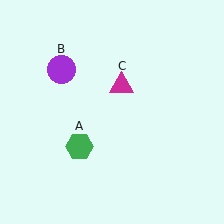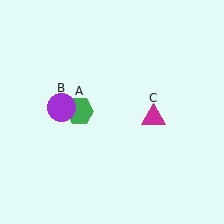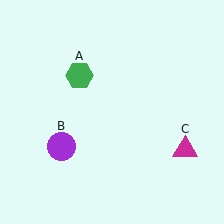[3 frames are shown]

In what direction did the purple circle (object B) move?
The purple circle (object B) moved down.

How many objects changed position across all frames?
3 objects changed position: green hexagon (object A), purple circle (object B), magenta triangle (object C).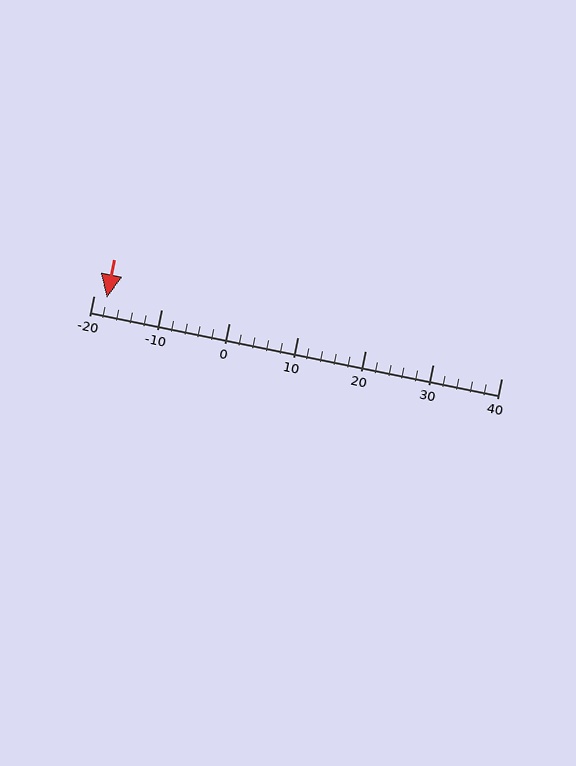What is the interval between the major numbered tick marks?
The major tick marks are spaced 10 units apart.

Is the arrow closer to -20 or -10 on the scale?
The arrow is closer to -20.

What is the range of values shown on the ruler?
The ruler shows values from -20 to 40.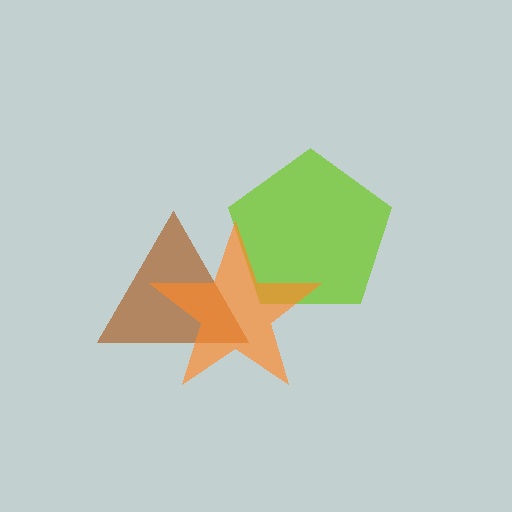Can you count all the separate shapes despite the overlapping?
Yes, there are 3 separate shapes.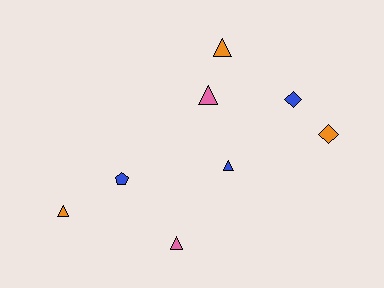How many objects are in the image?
There are 8 objects.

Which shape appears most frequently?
Triangle, with 5 objects.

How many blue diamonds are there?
There is 1 blue diamond.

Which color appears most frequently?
Orange, with 3 objects.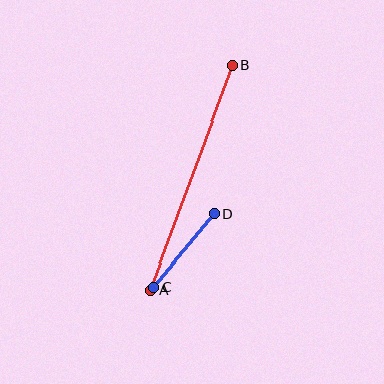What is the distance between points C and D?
The distance is approximately 96 pixels.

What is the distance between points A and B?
The distance is approximately 240 pixels.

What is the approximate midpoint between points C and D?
The midpoint is at approximately (184, 250) pixels.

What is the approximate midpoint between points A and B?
The midpoint is at approximately (191, 178) pixels.